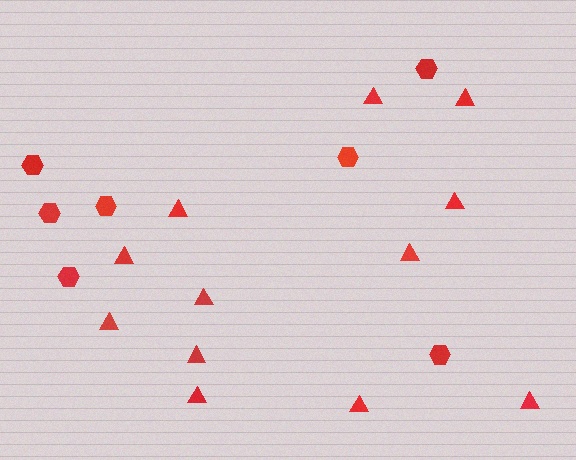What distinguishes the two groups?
There are 2 groups: one group of hexagons (7) and one group of triangles (12).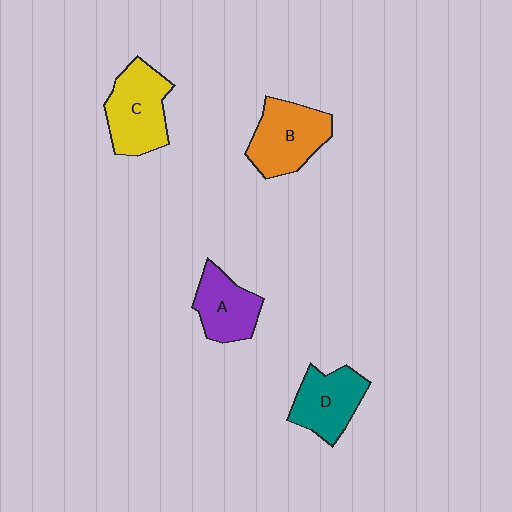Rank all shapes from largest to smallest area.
From largest to smallest: C (yellow), B (orange), D (teal), A (purple).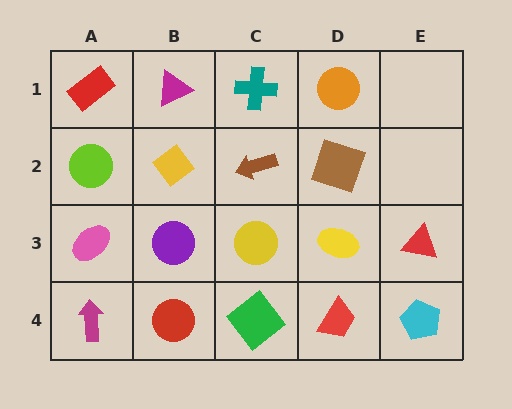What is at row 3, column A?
A pink ellipse.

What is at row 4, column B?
A red circle.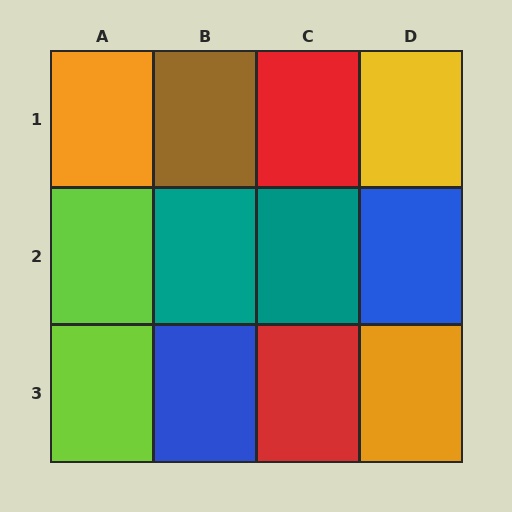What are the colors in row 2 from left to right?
Lime, teal, teal, blue.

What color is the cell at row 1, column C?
Red.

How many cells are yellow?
1 cell is yellow.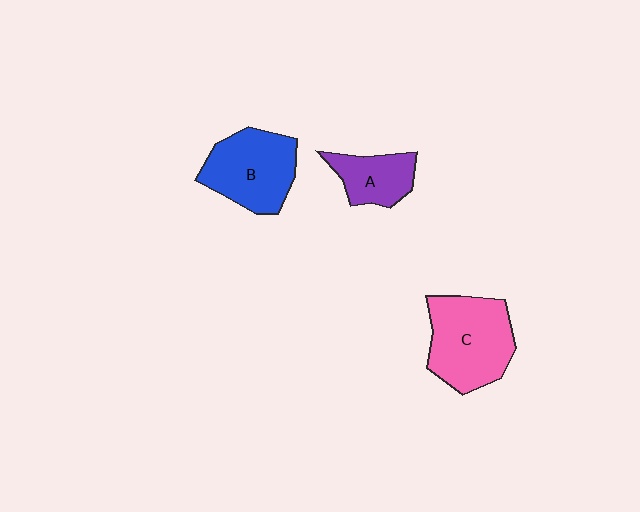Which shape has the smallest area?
Shape A (purple).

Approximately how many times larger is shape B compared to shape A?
Approximately 1.6 times.